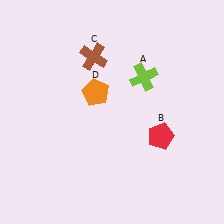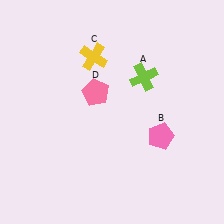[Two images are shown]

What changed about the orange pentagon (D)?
In Image 1, D is orange. In Image 2, it changed to pink.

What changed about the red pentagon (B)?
In Image 1, B is red. In Image 2, it changed to pink.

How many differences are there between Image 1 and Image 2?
There are 3 differences between the two images.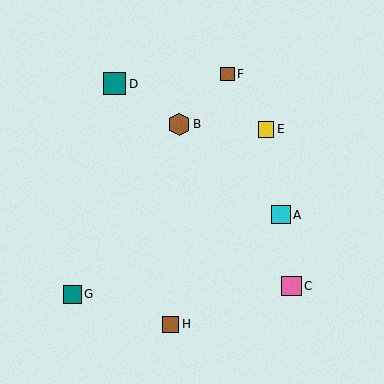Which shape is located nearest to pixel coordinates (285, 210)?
The cyan square (labeled A) at (281, 215) is nearest to that location.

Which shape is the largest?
The brown hexagon (labeled B) is the largest.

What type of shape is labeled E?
Shape E is a yellow square.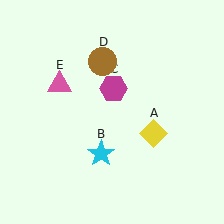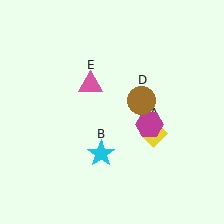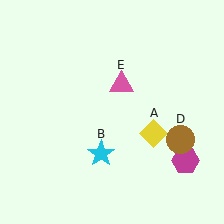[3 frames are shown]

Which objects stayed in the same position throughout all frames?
Yellow diamond (object A) and cyan star (object B) remained stationary.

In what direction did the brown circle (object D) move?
The brown circle (object D) moved down and to the right.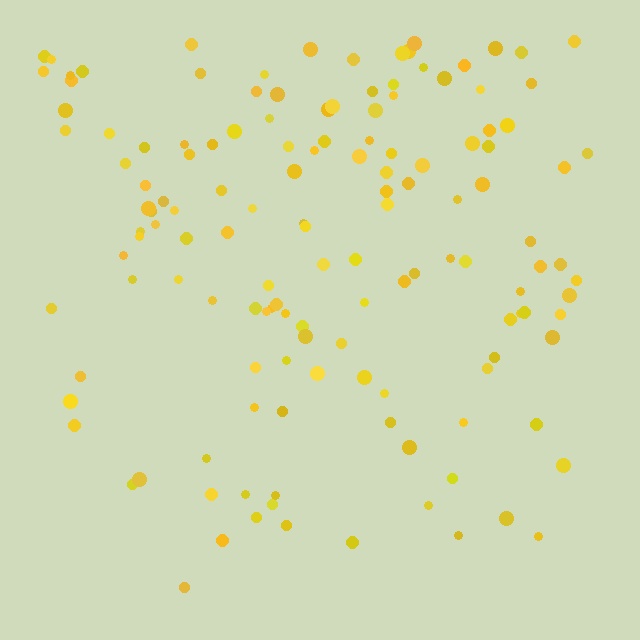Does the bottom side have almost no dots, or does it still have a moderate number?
Still a moderate number, just noticeably fewer than the top.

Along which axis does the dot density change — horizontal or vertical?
Vertical.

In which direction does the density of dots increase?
From bottom to top, with the top side densest.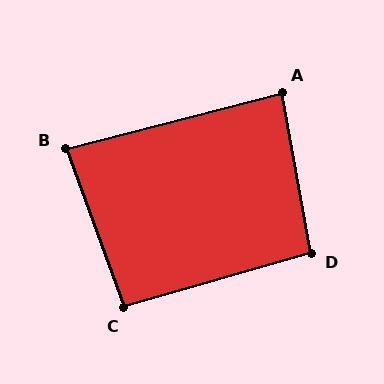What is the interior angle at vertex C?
Approximately 94 degrees (approximately right).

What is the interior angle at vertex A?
Approximately 86 degrees (approximately right).